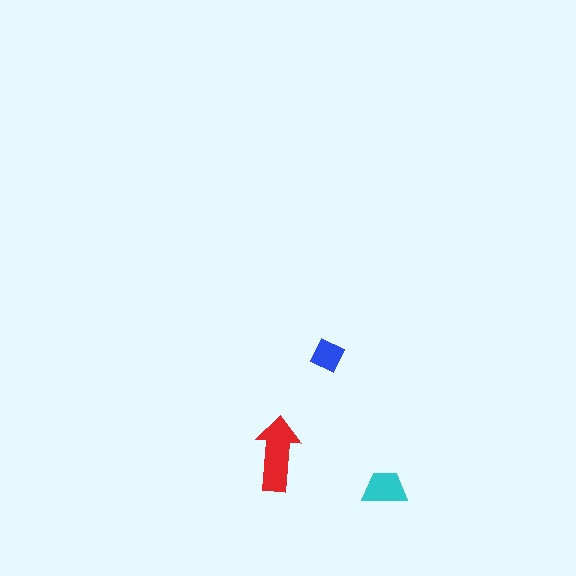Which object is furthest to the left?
The red arrow is leftmost.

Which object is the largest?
The red arrow.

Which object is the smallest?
The blue diamond.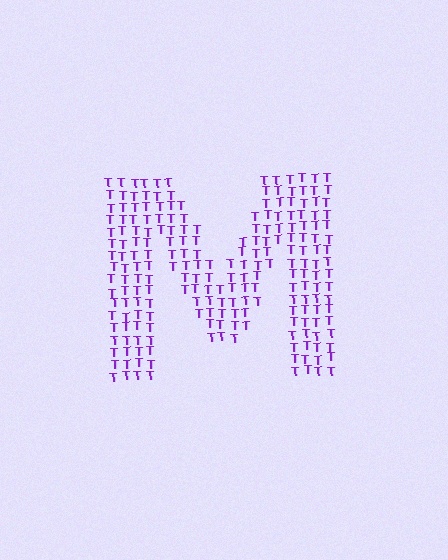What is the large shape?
The large shape is the letter M.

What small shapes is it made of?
It is made of small letter T's.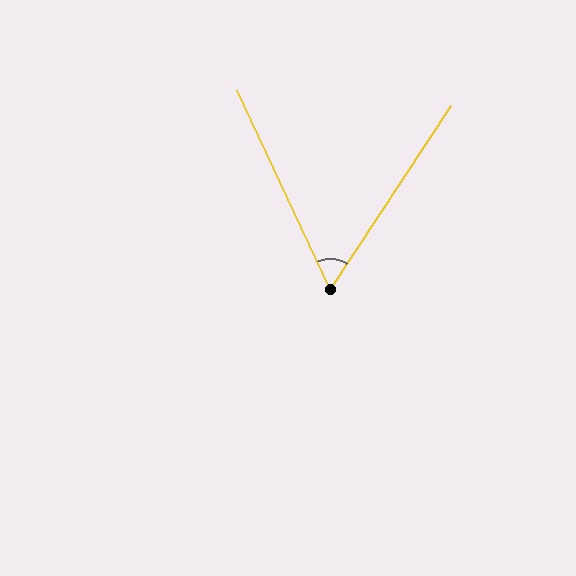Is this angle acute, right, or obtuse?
It is acute.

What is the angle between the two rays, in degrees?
Approximately 58 degrees.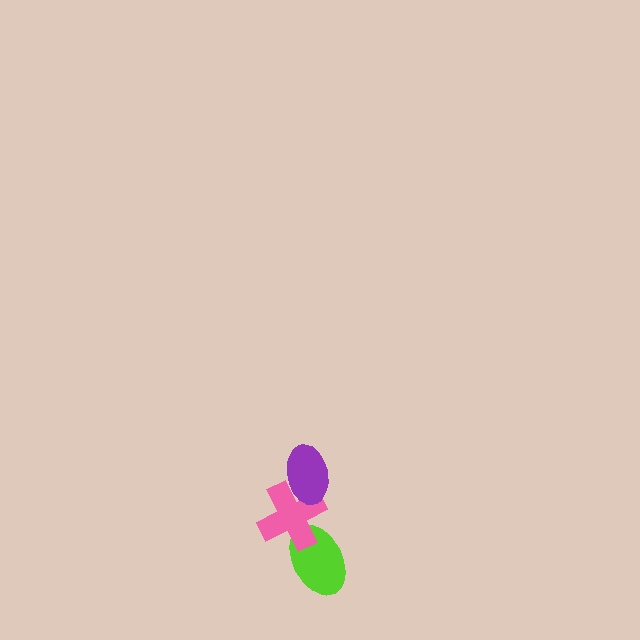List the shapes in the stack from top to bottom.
From top to bottom: the purple ellipse, the pink cross, the lime ellipse.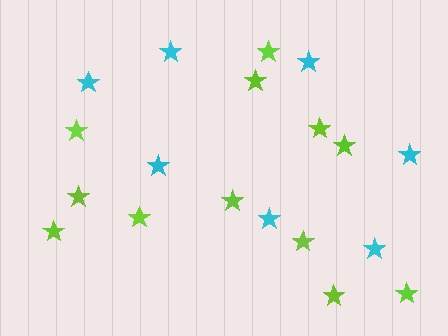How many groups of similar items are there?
There are 2 groups: one group of lime stars (12) and one group of cyan stars (7).